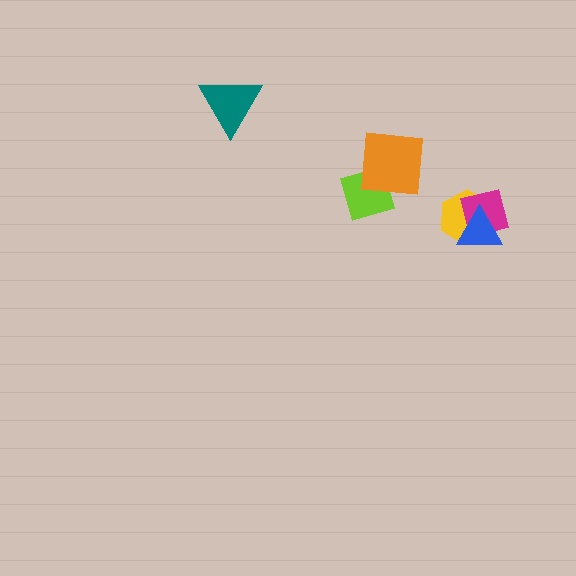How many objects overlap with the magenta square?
2 objects overlap with the magenta square.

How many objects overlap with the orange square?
1 object overlaps with the orange square.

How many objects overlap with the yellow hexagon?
2 objects overlap with the yellow hexagon.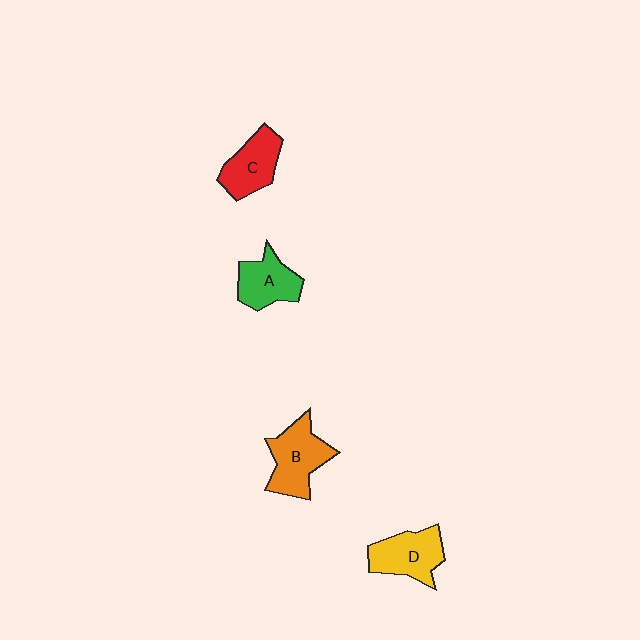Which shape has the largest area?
Shape B (orange).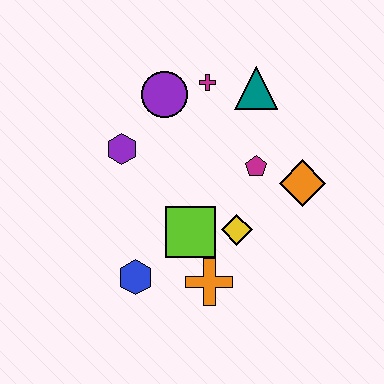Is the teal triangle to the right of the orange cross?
Yes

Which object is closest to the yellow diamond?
The lime square is closest to the yellow diamond.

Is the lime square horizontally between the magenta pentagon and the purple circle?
Yes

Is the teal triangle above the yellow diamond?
Yes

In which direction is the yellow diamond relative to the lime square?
The yellow diamond is to the right of the lime square.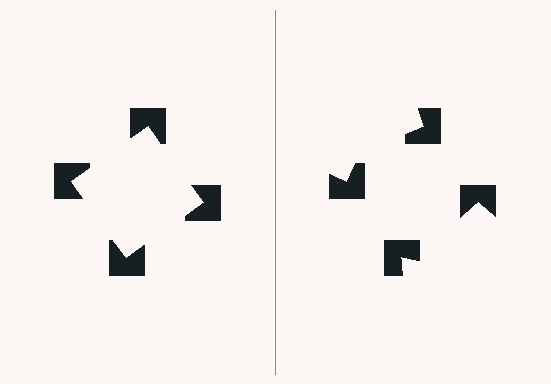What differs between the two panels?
The notched squares are positioned identically on both sides; only the wedge orientations differ. On the left they align to a square; on the right they are misaligned.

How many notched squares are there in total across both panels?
8 — 4 on each side.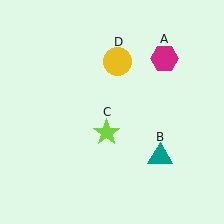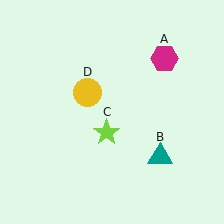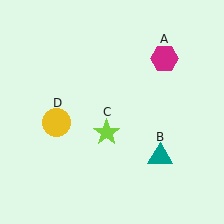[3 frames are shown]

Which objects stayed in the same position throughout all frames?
Magenta hexagon (object A) and teal triangle (object B) and lime star (object C) remained stationary.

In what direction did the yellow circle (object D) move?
The yellow circle (object D) moved down and to the left.